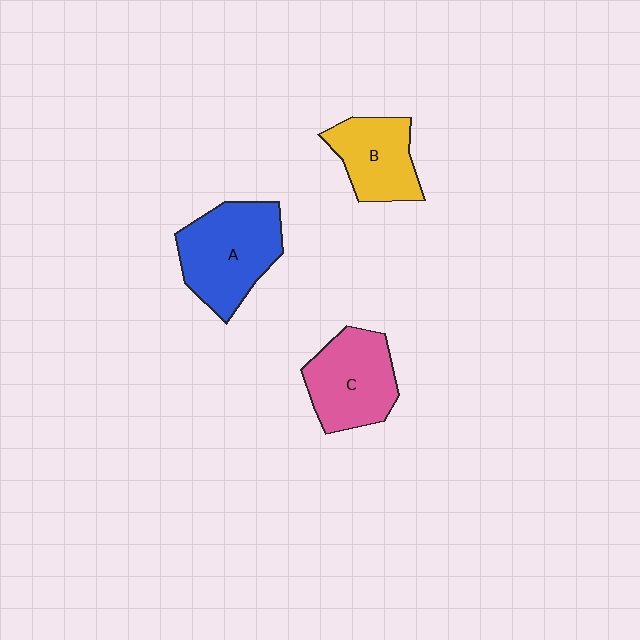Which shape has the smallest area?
Shape B (yellow).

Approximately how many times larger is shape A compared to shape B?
Approximately 1.4 times.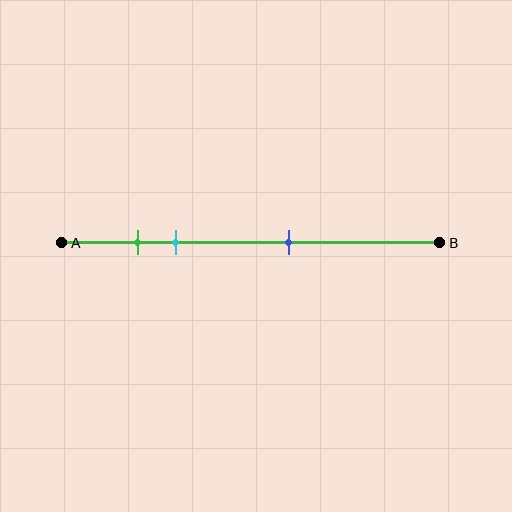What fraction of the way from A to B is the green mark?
The green mark is approximately 20% (0.2) of the way from A to B.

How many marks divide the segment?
There are 3 marks dividing the segment.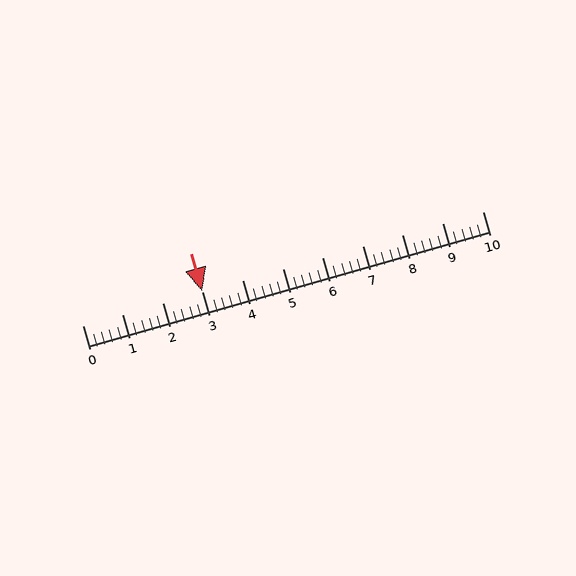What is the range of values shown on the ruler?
The ruler shows values from 0 to 10.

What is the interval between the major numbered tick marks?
The major tick marks are spaced 1 units apart.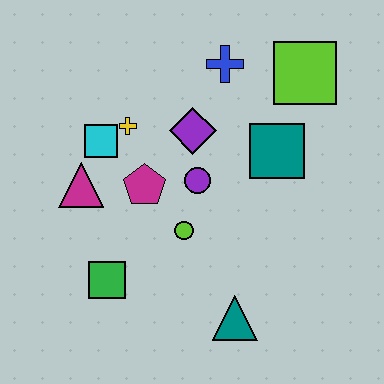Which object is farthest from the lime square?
The green square is farthest from the lime square.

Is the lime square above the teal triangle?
Yes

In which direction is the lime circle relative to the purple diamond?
The lime circle is below the purple diamond.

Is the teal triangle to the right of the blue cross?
Yes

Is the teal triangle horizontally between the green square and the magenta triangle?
No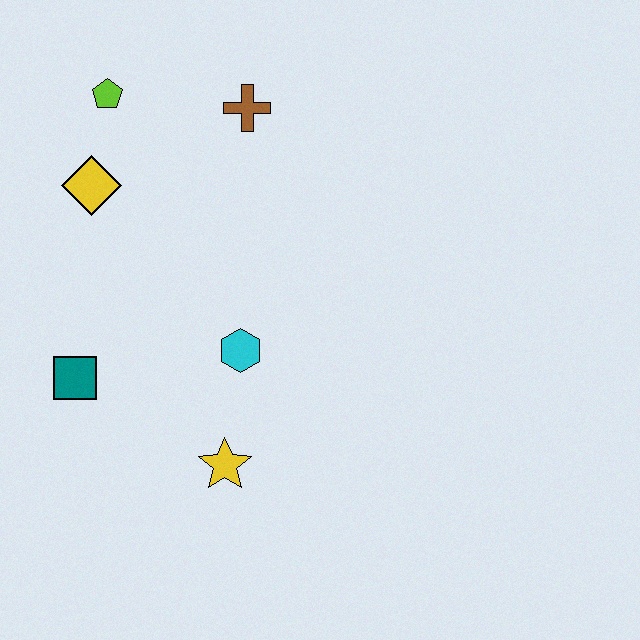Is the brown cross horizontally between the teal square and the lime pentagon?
No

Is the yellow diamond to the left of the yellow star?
Yes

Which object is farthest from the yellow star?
The lime pentagon is farthest from the yellow star.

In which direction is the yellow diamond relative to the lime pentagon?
The yellow diamond is below the lime pentagon.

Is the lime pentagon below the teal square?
No